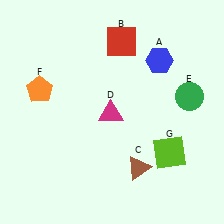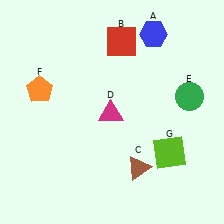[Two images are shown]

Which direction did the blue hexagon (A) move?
The blue hexagon (A) moved up.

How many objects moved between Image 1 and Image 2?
1 object moved between the two images.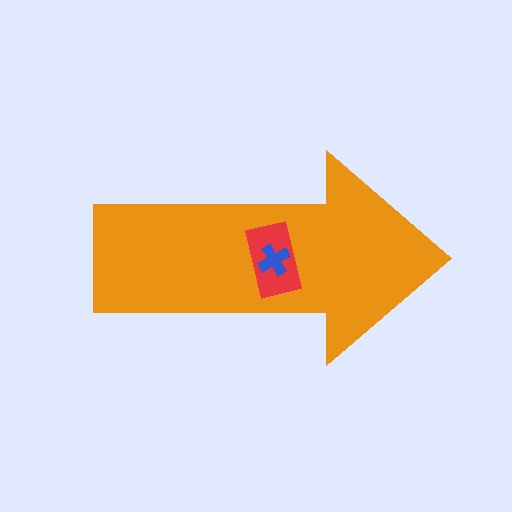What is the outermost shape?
The orange arrow.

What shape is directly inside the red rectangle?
The blue cross.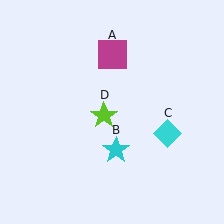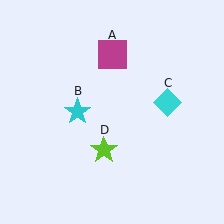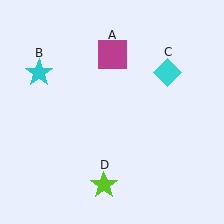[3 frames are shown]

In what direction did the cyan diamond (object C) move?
The cyan diamond (object C) moved up.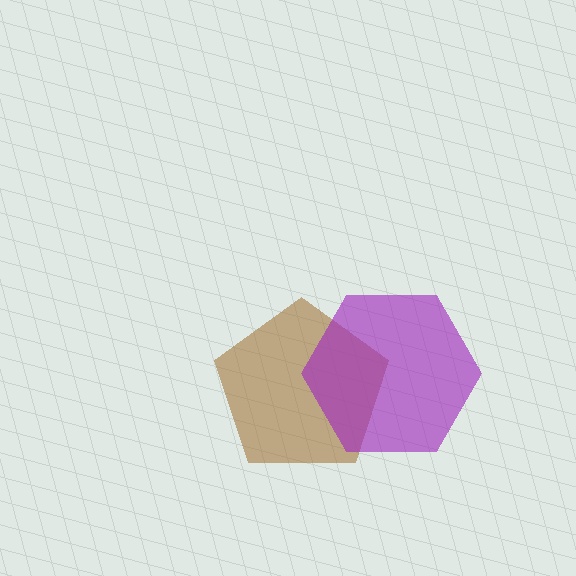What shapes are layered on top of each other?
The layered shapes are: a brown pentagon, a purple hexagon.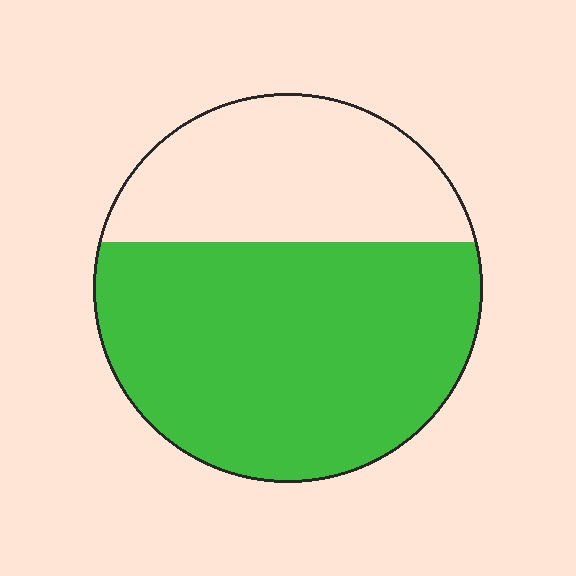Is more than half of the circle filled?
Yes.